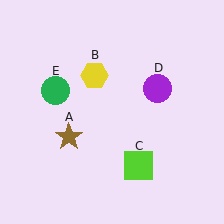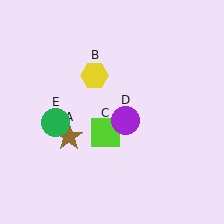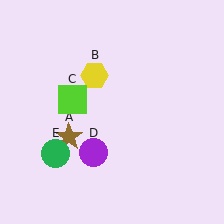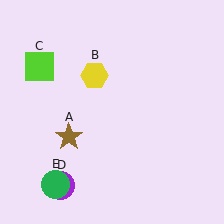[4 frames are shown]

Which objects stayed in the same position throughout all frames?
Brown star (object A) and yellow hexagon (object B) remained stationary.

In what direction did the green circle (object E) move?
The green circle (object E) moved down.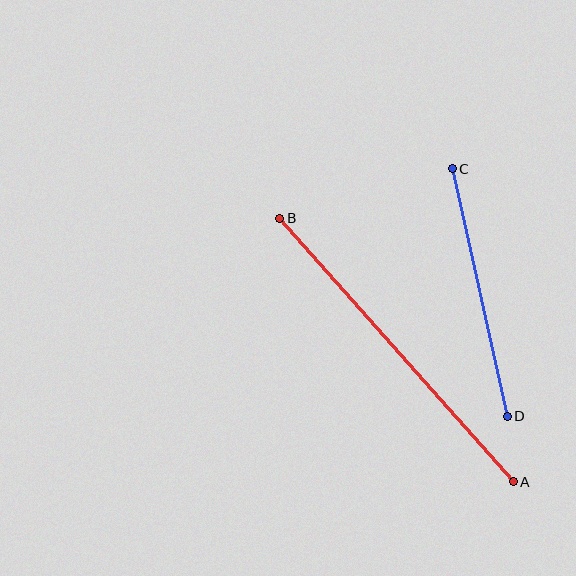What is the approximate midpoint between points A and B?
The midpoint is at approximately (396, 350) pixels.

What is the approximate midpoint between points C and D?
The midpoint is at approximately (480, 293) pixels.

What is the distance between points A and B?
The distance is approximately 352 pixels.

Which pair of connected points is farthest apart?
Points A and B are farthest apart.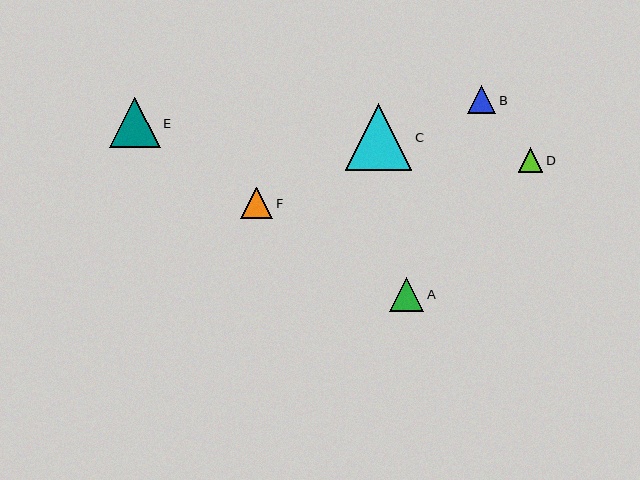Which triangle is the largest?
Triangle C is the largest with a size of approximately 66 pixels.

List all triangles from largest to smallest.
From largest to smallest: C, E, A, F, B, D.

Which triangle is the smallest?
Triangle D is the smallest with a size of approximately 24 pixels.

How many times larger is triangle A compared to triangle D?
Triangle A is approximately 1.4 times the size of triangle D.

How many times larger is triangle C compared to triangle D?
Triangle C is approximately 2.7 times the size of triangle D.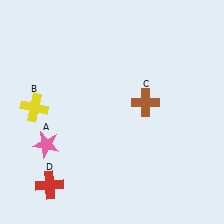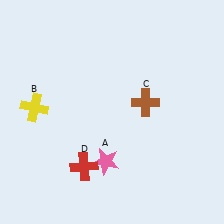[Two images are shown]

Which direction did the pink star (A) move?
The pink star (A) moved right.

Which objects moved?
The objects that moved are: the pink star (A), the red cross (D).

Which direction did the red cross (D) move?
The red cross (D) moved right.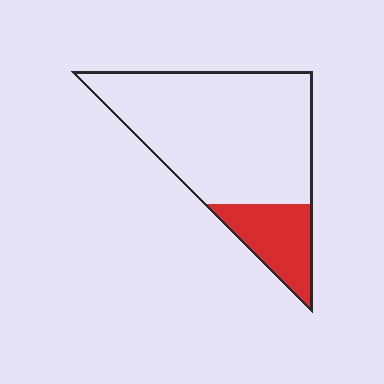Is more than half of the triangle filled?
No.